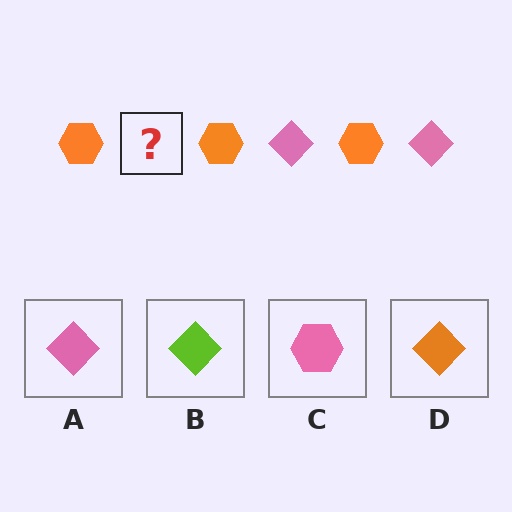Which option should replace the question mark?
Option A.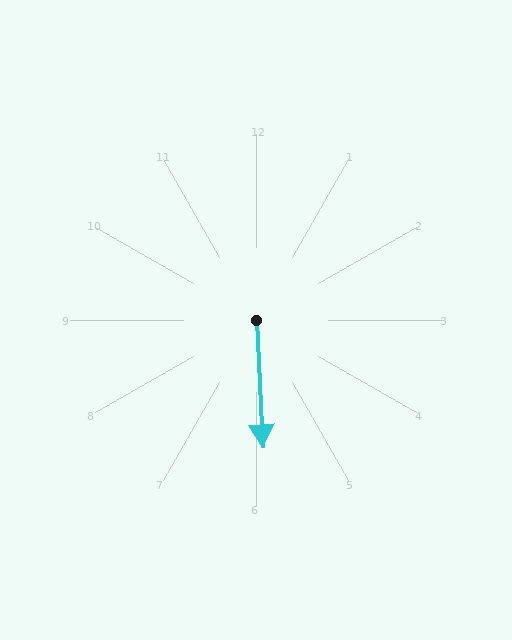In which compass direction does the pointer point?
South.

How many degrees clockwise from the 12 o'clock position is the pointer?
Approximately 177 degrees.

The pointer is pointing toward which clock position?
Roughly 6 o'clock.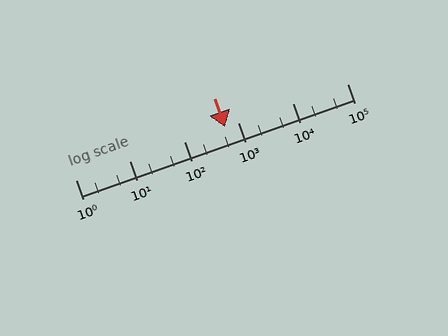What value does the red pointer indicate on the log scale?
The pointer indicates approximately 560.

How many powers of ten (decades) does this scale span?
The scale spans 5 decades, from 1 to 100000.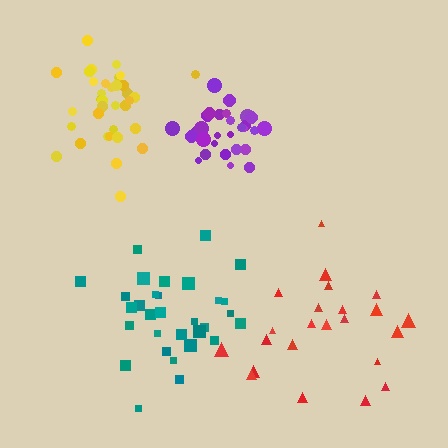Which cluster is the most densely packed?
Purple.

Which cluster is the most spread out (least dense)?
Red.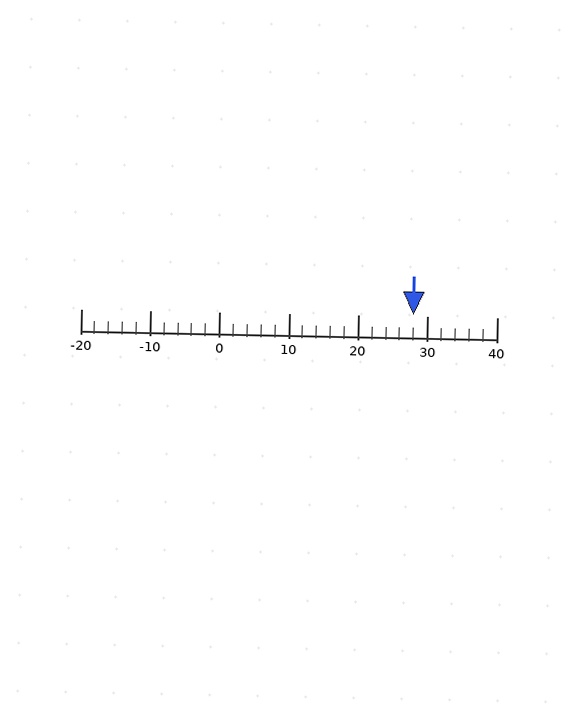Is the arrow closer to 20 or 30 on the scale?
The arrow is closer to 30.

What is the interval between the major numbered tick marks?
The major tick marks are spaced 10 units apart.